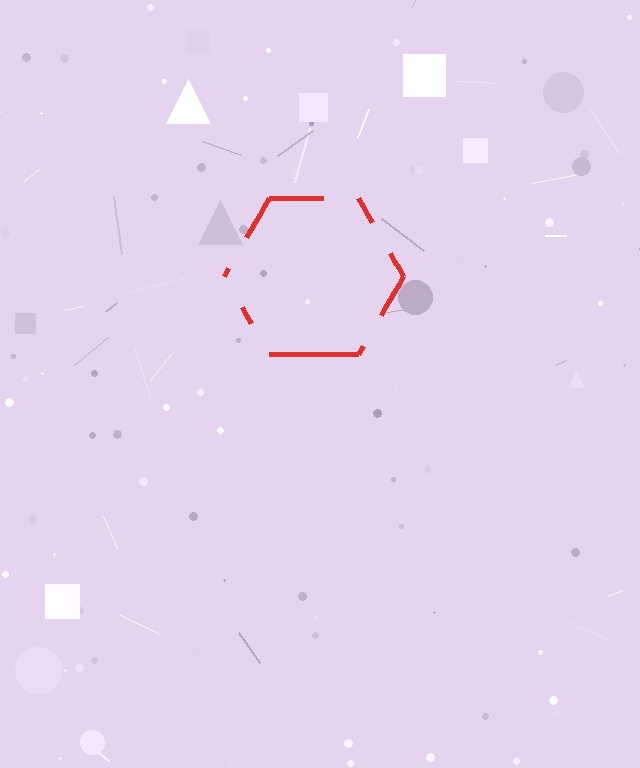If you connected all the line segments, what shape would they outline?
They would outline a hexagon.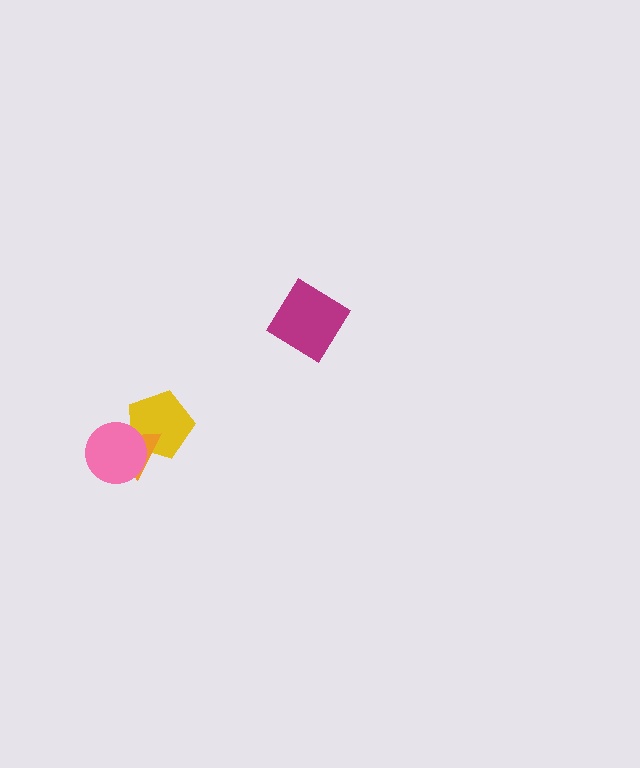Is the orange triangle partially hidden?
Yes, it is partially covered by another shape.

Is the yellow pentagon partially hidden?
Yes, it is partially covered by another shape.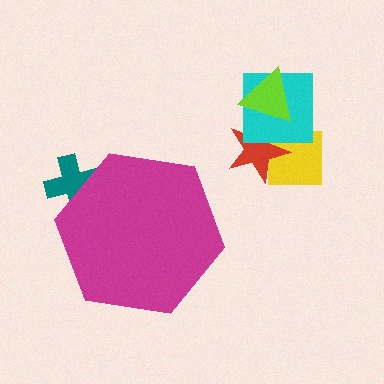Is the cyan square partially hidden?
No, the cyan square is fully visible.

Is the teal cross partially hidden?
Yes, the teal cross is partially hidden behind the magenta hexagon.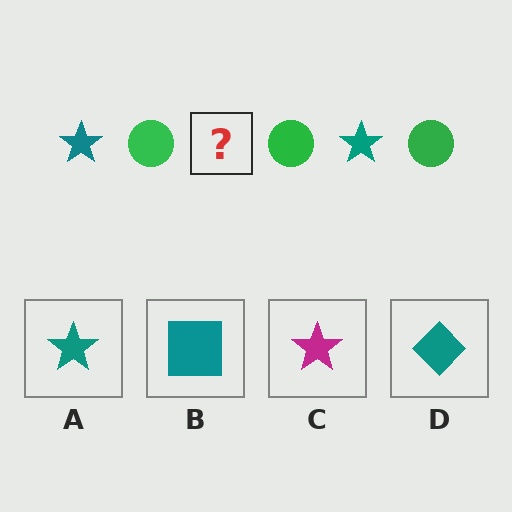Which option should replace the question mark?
Option A.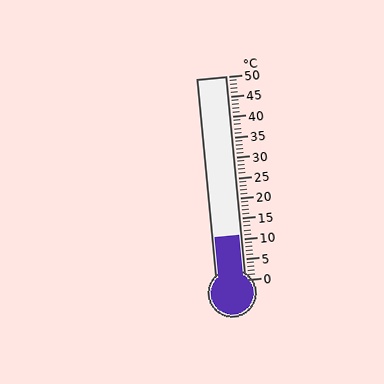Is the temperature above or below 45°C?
The temperature is below 45°C.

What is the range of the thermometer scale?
The thermometer scale ranges from 0°C to 50°C.